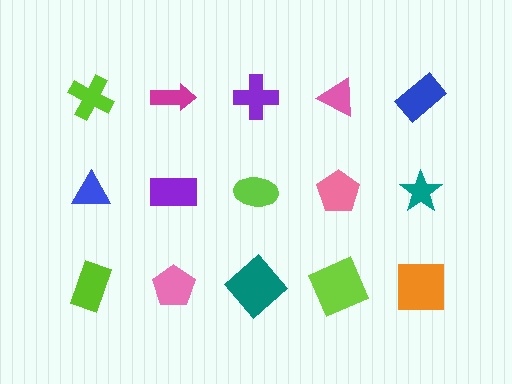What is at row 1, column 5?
A blue rectangle.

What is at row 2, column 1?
A blue triangle.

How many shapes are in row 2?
5 shapes.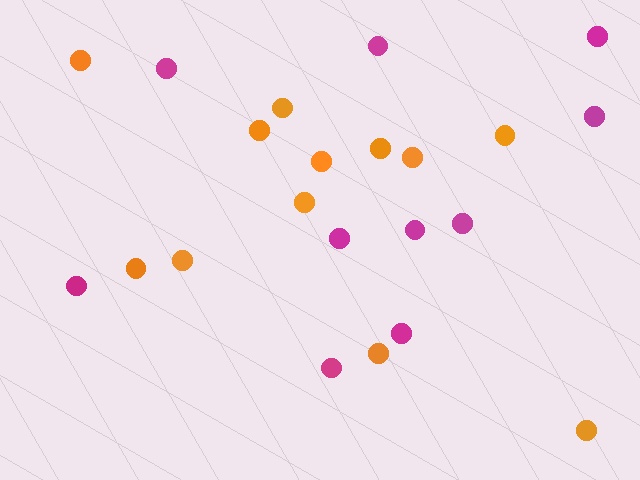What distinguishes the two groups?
There are 2 groups: one group of orange circles (12) and one group of magenta circles (10).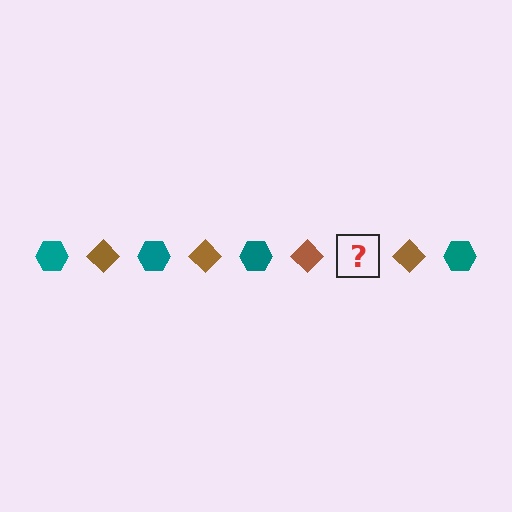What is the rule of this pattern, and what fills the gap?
The rule is that the pattern alternates between teal hexagon and brown diamond. The gap should be filled with a teal hexagon.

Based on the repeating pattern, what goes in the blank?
The blank should be a teal hexagon.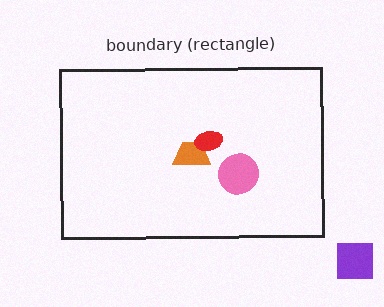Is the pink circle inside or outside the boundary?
Inside.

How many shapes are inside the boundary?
3 inside, 1 outside.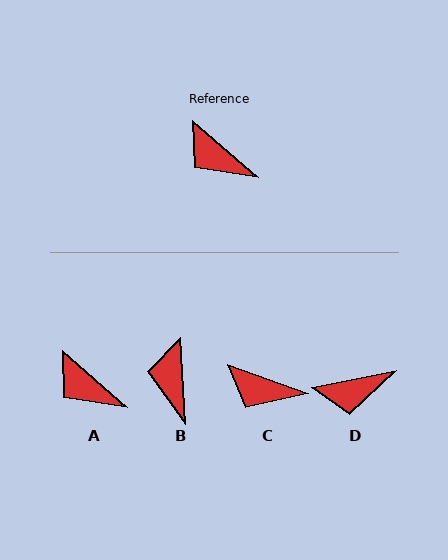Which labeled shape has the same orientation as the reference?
A.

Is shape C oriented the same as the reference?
No, it is off by about 22 degrees.